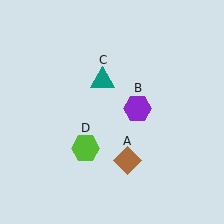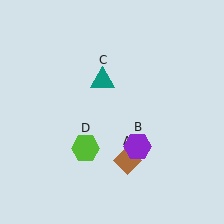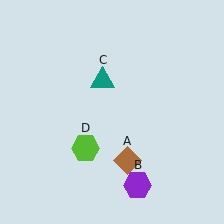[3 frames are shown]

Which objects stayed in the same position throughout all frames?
Brown diamond (object A) and teal triangle (object C) and lime hexagon (object D) remained stationary.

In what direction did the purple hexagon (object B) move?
The purple hexagon (object B) moved down.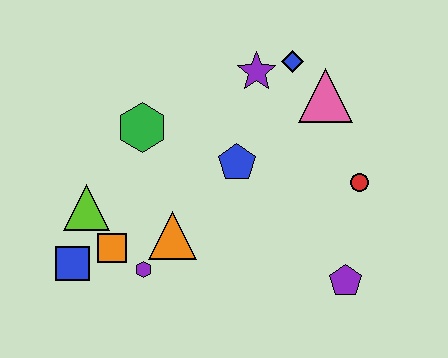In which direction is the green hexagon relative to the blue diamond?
The green hexagon is to the left of the blue diamond.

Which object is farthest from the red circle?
The blue square is farthest from the red circle.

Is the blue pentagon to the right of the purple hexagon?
Yes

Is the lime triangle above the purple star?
No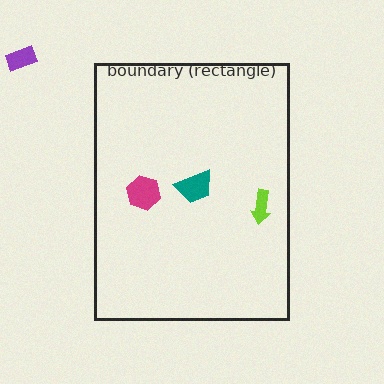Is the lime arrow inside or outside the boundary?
Inside.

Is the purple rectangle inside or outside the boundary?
Outside.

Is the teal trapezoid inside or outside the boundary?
Inside.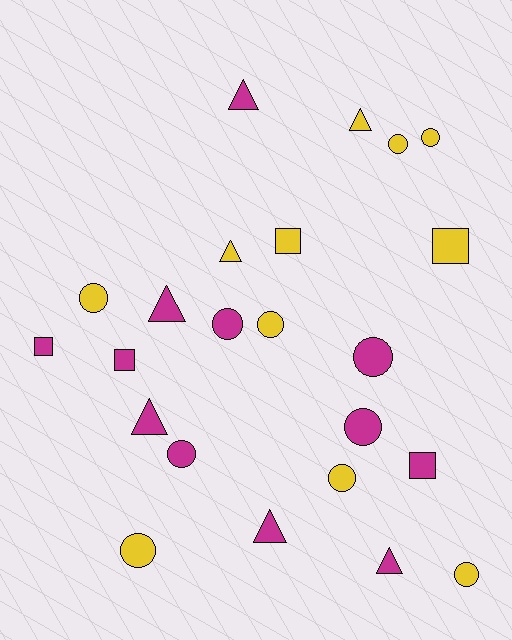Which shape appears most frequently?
Circle, with 11 objects.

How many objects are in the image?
There are 23 objects.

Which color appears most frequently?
Magenta, with 12 objects.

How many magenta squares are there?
There are 3 magenta squares.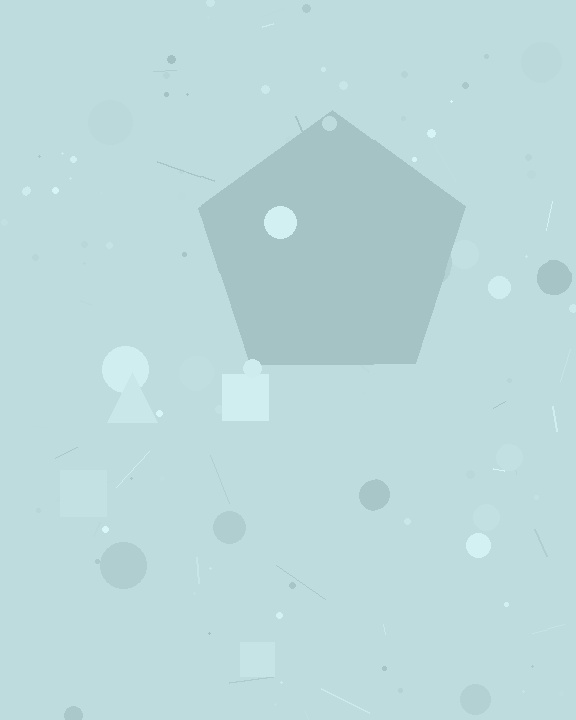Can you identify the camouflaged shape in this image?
The camouflaged shape is a pentagon.